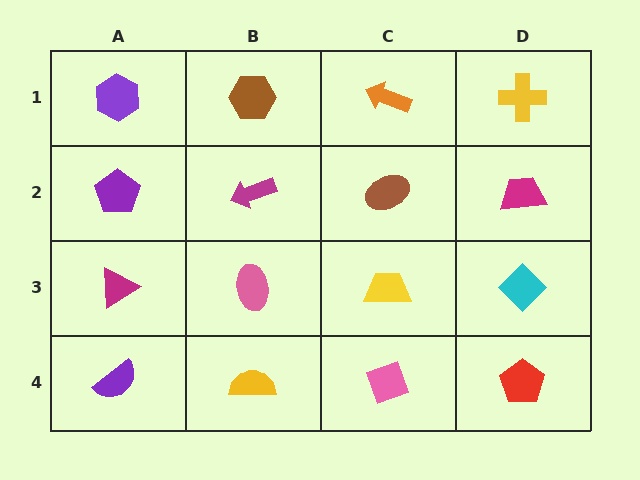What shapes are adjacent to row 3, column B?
A magenta arrow (row 2, column B), a yellow semicircle (row 4, column B), a magenta triangle (row 3, column A), a yellow trapezoid (row 3, column C).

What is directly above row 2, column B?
A brown hexagon.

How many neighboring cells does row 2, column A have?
3.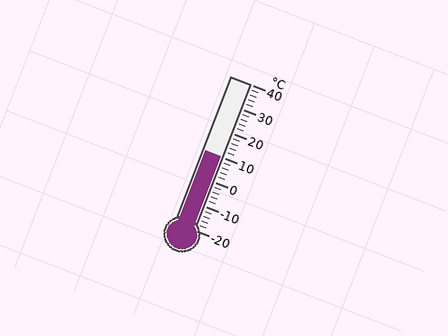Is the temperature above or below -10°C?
The temperature is above -10°C.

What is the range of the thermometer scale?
The thermometer scale ranges from -20°C to 40°C.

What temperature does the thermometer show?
The thermometer shows approximately 10°C.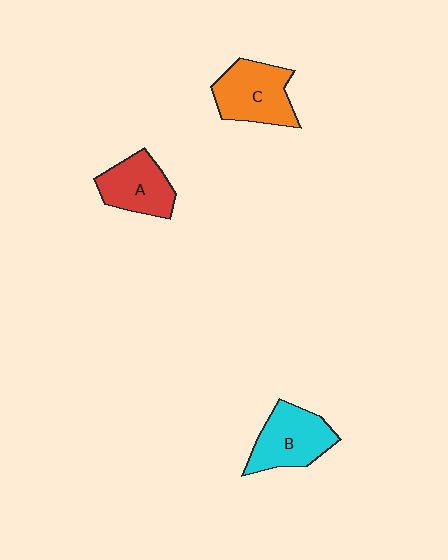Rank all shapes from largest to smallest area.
From largest to smallest: C (orange), B (cyan), A (red).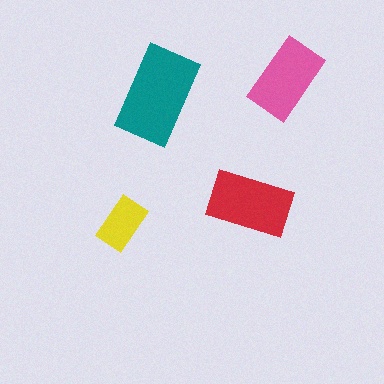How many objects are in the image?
There are 4 objects in the image.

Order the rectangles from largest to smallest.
the teal one, the red one, the pink one, the yellow one.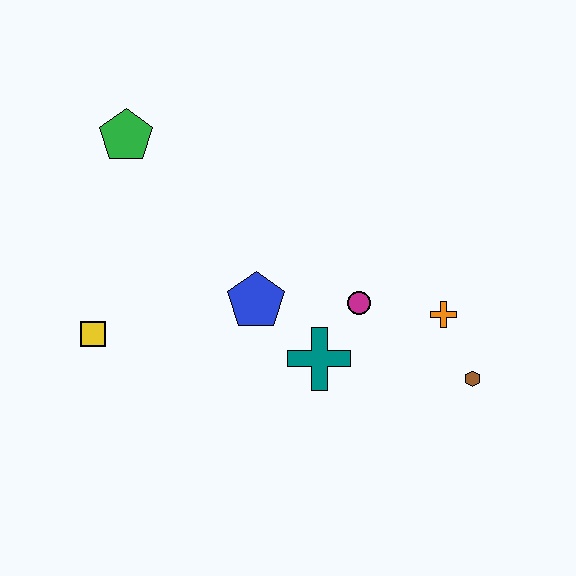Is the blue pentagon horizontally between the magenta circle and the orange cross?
No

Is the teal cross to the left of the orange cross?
Yes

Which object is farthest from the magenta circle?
The green pentagon is farthest from the magenta circle.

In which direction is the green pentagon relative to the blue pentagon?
The green pentagon is above the blue pentagon.